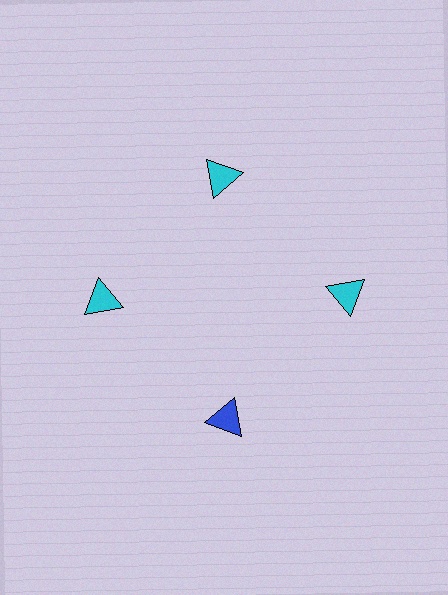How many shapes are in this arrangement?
There are 4 shapes arranged in a ring pattern.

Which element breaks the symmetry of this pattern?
The blue triangle at roughly the 6 o'clock position breaks the symmetry. All other shapes are cyan triangles.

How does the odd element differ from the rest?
It has a different color: blue instead of cyan.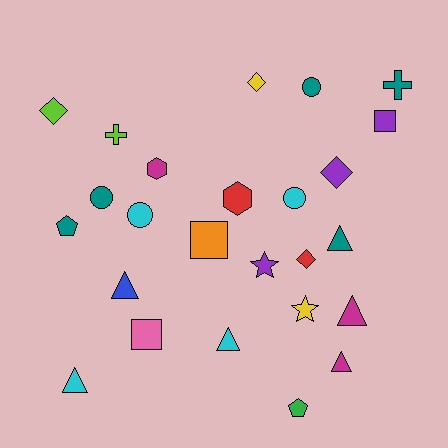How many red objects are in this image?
There are 2 red objects.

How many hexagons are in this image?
There are 2 hexagons.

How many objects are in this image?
There are 25 objects.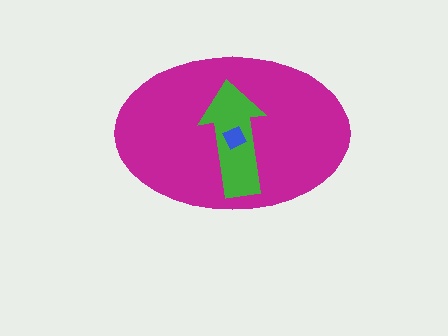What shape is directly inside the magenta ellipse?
The green arrow.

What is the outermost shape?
The magenta ellipse.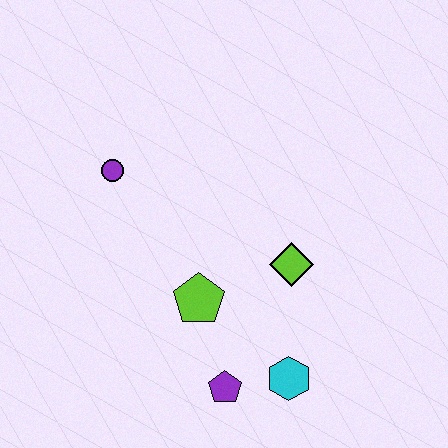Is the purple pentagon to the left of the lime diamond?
Yes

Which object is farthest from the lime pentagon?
The purple circle is farthest from the lime pentagon.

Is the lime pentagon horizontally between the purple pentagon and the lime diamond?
No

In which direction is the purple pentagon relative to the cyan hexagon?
The purple pentagon is to the left of the cyan hexagon.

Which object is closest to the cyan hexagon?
The purple pentagon is closest to the cyan hexagon.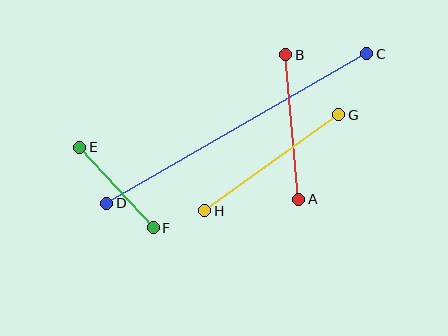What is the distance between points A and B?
The distance is approximately 145 pixels.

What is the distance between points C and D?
The distance is approximately 300 pixels.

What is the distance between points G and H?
The distance is approximately 165 pixels.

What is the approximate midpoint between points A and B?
The midpoint is at approximately (292, 127) pixels.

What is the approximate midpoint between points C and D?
The midpoint is at approximately (237, 129) pixels.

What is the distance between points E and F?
The distance is approximately 109 pixels.